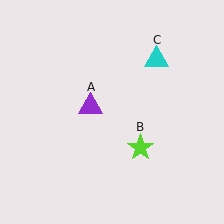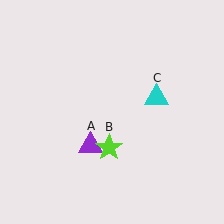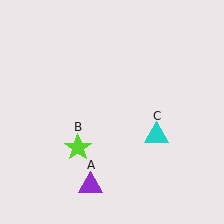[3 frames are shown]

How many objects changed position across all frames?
3 objects changed position: purple triangle (object A), lime star (object B), cyan triangle (object C).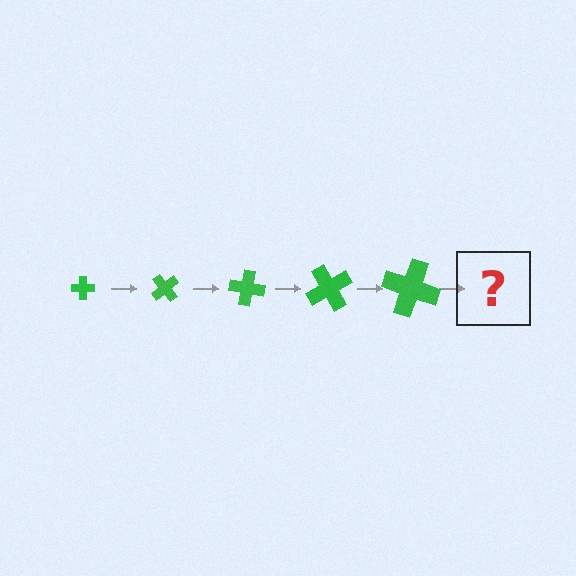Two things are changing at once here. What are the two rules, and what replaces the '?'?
The two rules are that the cross grows larger each step and it rotates 50 degrees each step. The '?' should be a cross, larger than the previous one and rotated 250 degrees from the start.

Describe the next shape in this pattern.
It should be a cross, larger than the previous one and rotated 250 degrees from the start.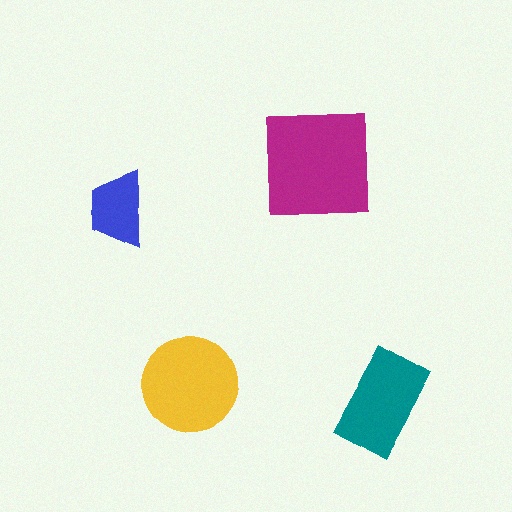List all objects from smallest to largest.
The blue trapezoid, the teal rectangle, the yellow circle, the magenta square.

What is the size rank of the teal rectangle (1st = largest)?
3rd.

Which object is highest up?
The magenta square is topmost.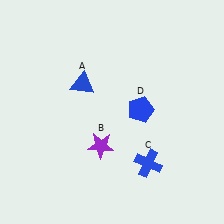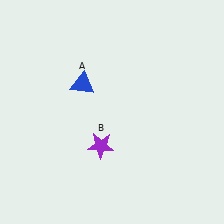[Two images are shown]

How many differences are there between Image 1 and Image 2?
There are 2 differences between the two images.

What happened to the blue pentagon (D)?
The blue pentagon (D) was removed in Image 2. It was in the top-right area of Image 1.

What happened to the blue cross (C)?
The blue cross (C) was removed in Image 2. It was in the bottom-right area of Image 1.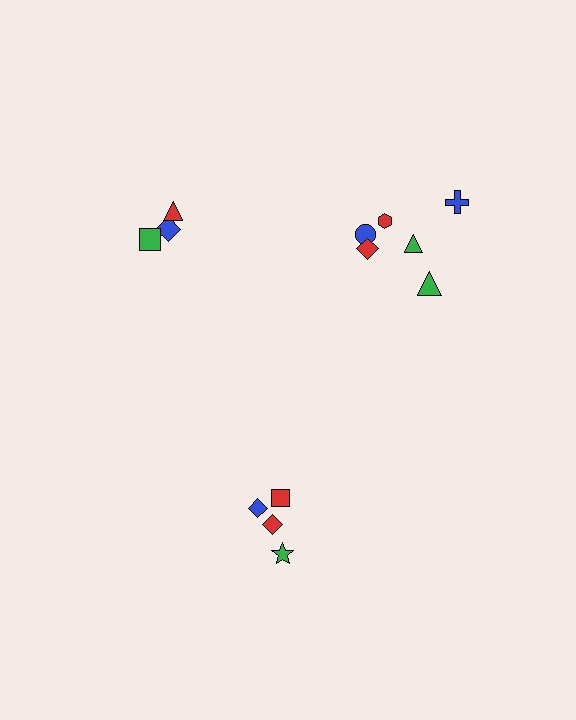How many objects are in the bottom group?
There are 4 objects.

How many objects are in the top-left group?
There are 3 objects.